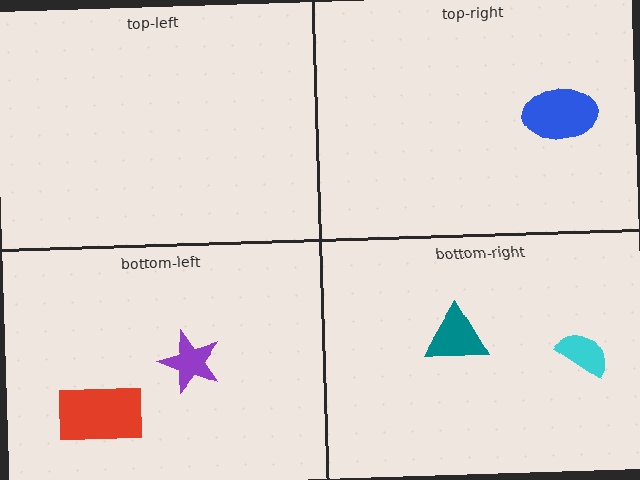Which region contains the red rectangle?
The bottom-left region.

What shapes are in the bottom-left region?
The purple star, the red rectangle.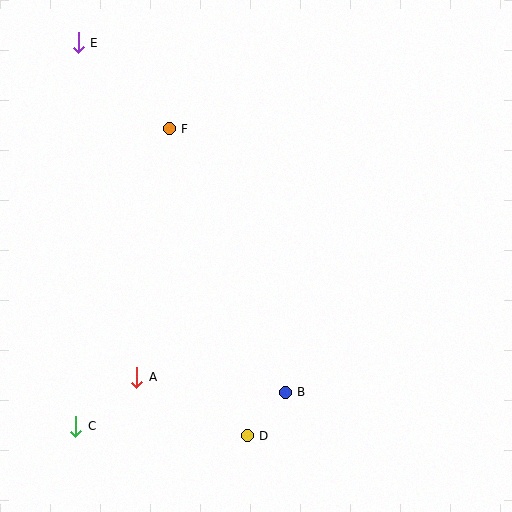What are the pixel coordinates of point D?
Point D is at (247, 436).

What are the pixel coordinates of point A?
Point A is at (137, 377).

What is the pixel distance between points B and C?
The distance between B and C is 212 pixels.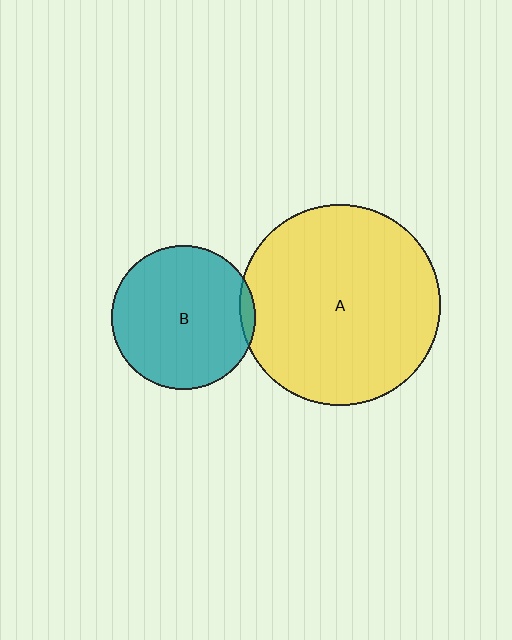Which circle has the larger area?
Circle A (yellow).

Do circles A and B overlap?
Yes.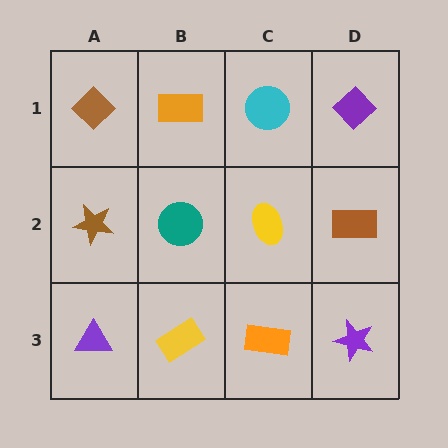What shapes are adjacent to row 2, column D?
A purple diamond (row 1, column D), a purple star (row 3, column D), a yellow ellipse (row 2, column C).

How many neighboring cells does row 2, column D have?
3.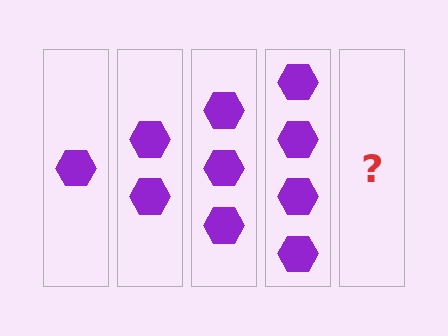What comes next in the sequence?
The next element should be 5 hexagons.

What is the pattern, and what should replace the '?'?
The pattern is that each step adds one more hexagon. The '?' should be 5 hexagons.